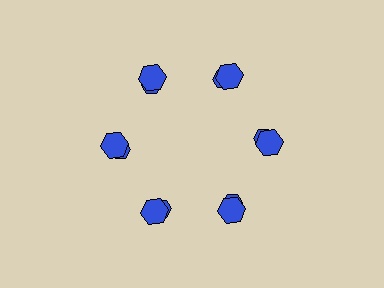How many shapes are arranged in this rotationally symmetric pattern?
There are 12 shapes, arranged in 6 groups of 2.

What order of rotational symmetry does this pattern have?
This pattern has 6-fold rotational symmetry.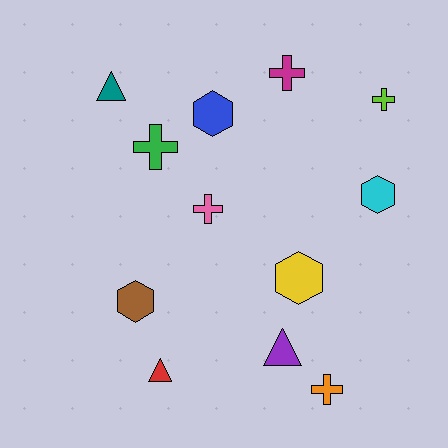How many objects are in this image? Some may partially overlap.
There are 12 objects.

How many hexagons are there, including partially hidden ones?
There are 4 hexagons.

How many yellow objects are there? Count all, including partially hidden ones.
There is 1 yellow object.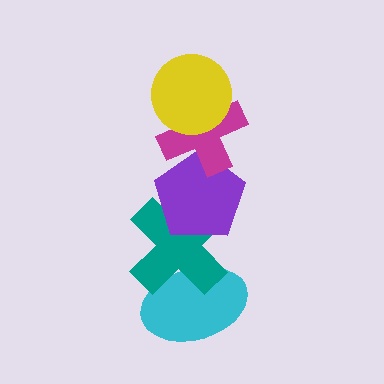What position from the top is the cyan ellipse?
The cyan ellipse is 5th from the top.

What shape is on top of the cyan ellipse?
The teal cross is on top of the cyan ellipse.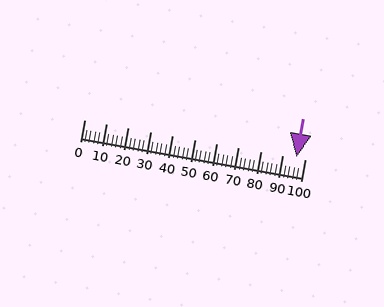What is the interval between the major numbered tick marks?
The major tick marks are spaced 10 units apart.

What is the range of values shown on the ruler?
The ruler shows values from 0 to 100.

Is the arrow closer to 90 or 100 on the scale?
The arrow is closer to 100.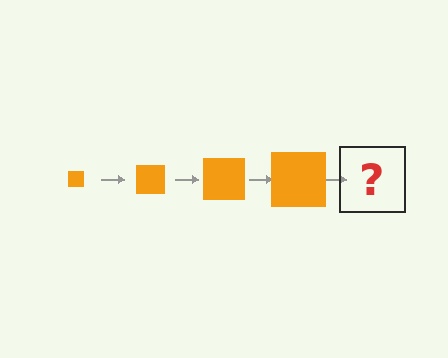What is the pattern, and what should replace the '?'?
The pattern is that the square gets progressively larger each step. The '?' should be an orange square, larger than the previous one.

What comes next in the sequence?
The next element should be an orange square, larger than the previous one.